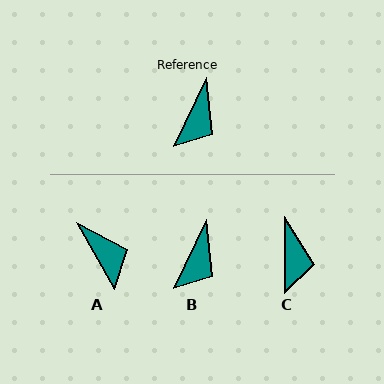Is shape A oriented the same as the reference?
No, it is off by about 55 degrees.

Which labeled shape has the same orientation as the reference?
B.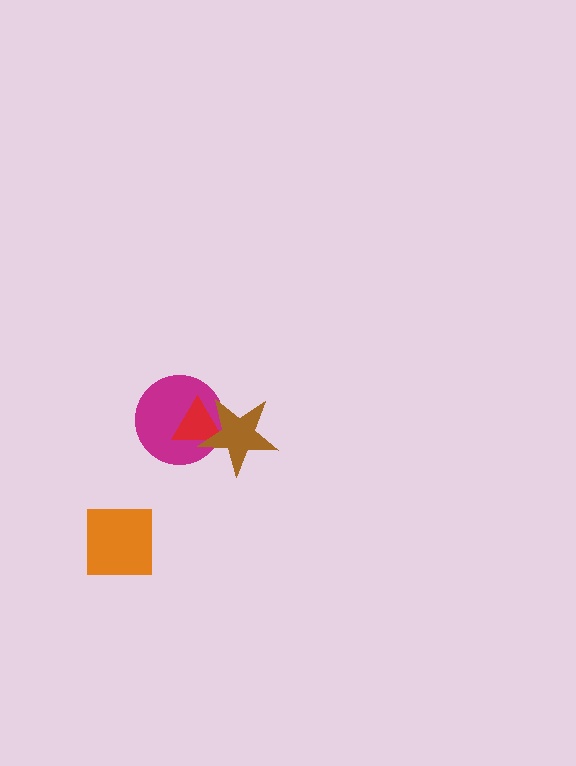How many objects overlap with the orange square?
0 objects overlap with the orange square.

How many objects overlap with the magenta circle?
2 objects overlap with the magenta circle.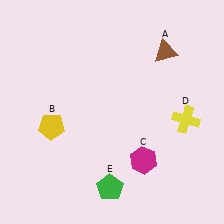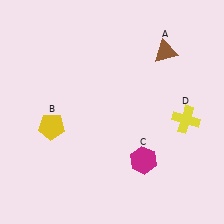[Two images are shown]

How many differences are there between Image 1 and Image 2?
There is 1 difference between the two images.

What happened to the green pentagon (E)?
The green pentagon (E) was removed in Image 2. It was in the bottom-left area of Image 1.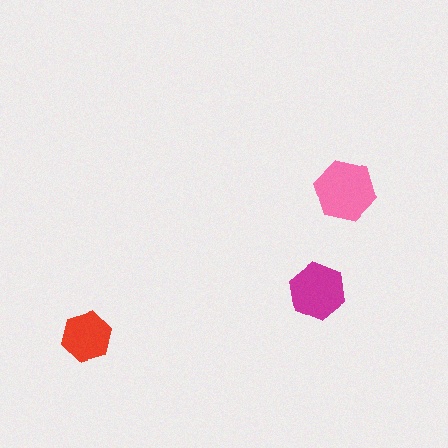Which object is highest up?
The pink hexagon is topmost.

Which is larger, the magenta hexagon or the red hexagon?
The magenta one.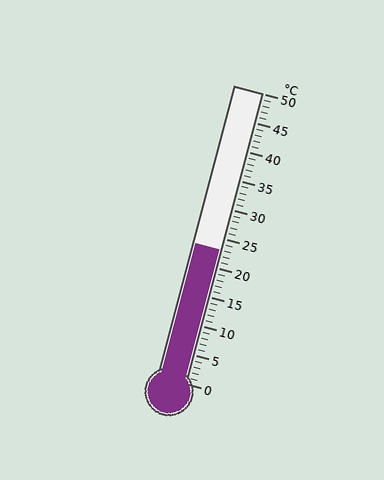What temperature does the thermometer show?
The thermometer shows approximately 23°C.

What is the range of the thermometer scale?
The thermometer scale ranges from 0°C to 50°C.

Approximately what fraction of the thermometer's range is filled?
The thermometer is filled to approximately 45% of its range.